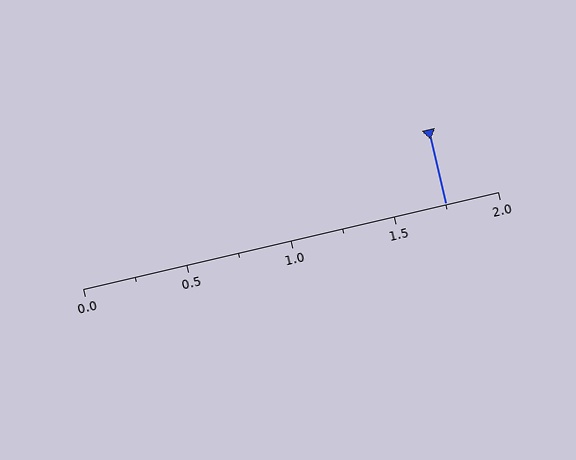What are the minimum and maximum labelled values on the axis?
The axis runs from 0.0 to 2.0.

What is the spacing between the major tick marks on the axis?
The major ticks are spaced 0.5 apart.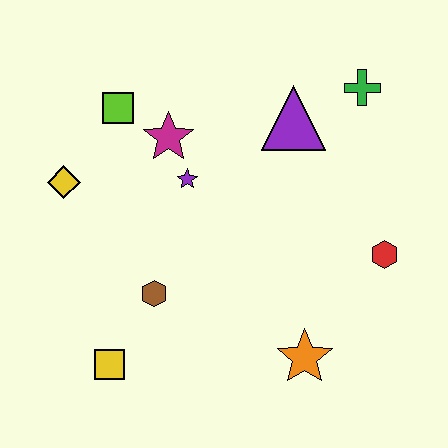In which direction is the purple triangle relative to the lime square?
The purple triangle is to the right of the lime square.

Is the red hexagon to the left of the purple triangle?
No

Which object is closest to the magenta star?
The purple star is closest to the magenta star.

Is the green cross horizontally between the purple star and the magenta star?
No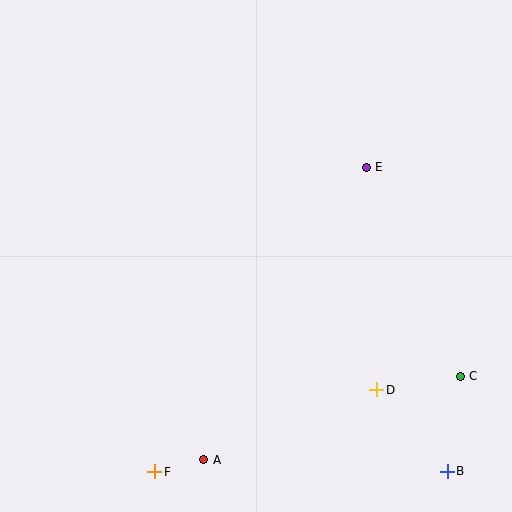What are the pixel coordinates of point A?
Point A is at (204, 460).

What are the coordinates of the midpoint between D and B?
The midpoint between D and B is at (412, 430).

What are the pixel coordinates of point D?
Point D is at (377, 390).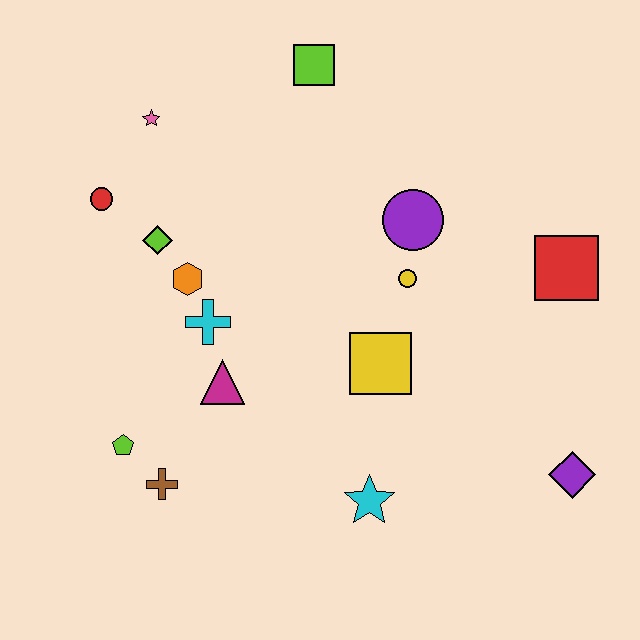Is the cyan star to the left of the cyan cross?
No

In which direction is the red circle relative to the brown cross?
The red circle is above the brown cross.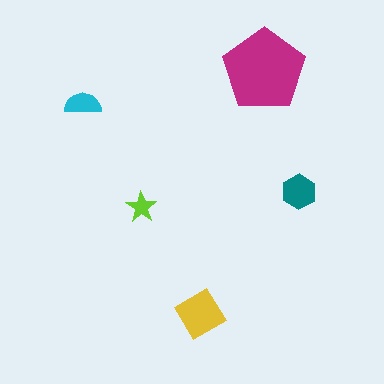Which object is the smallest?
The lime star.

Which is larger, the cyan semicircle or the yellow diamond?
The yellow diamond.